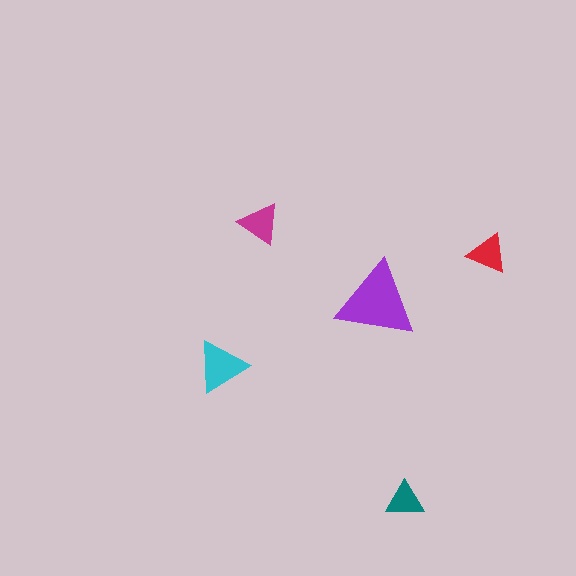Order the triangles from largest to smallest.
the purple one, the cyan one, the magenta one, the red one, the teal one.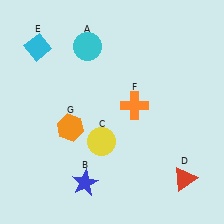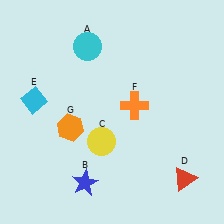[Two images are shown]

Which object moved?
The cyan diamond (E) moved down.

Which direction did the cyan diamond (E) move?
The cyan diamond (E) moved down.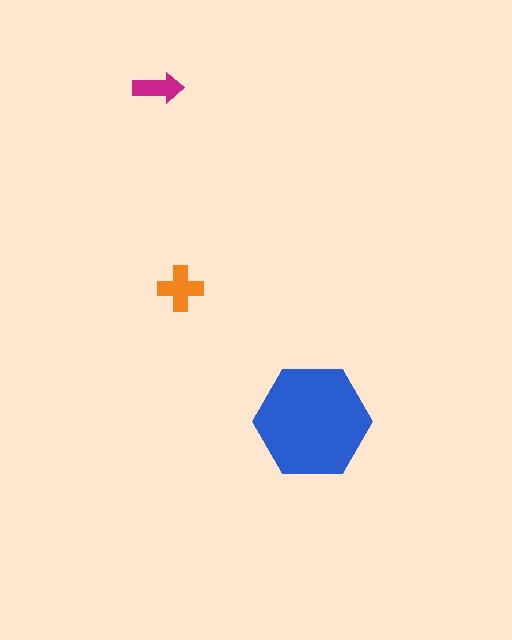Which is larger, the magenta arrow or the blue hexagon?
The blue hexagon.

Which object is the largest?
The blue hexagon.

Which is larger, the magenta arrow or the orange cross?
The orange cross.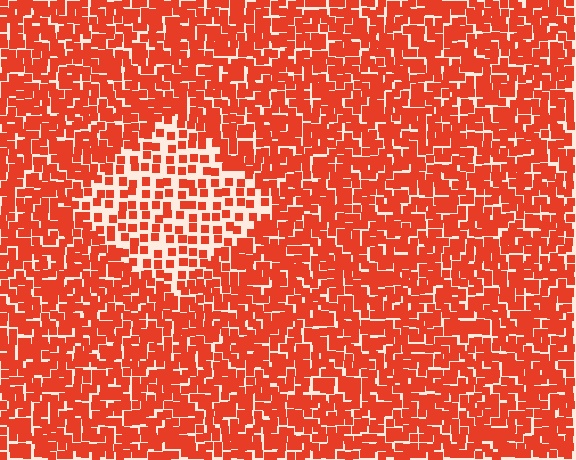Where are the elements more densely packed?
The elements are more densely packed outside the diamond boundary.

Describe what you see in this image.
The image contains small red elements arranged at two different densities. A diamond-shaped region is visible where the elements are less densely packed than the surrounding area.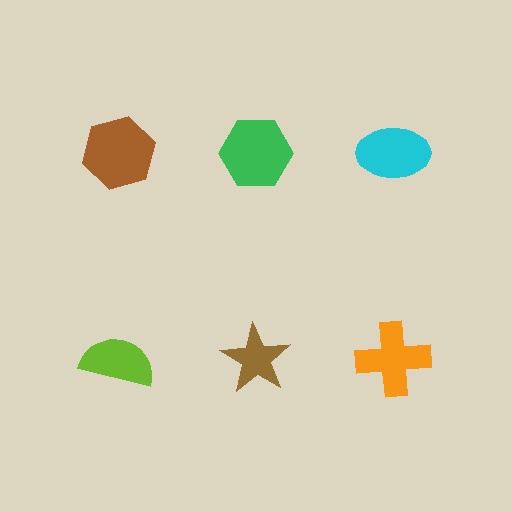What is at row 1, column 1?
A brown hexagon.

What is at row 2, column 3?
An orange cross.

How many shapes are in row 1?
3 shapes.